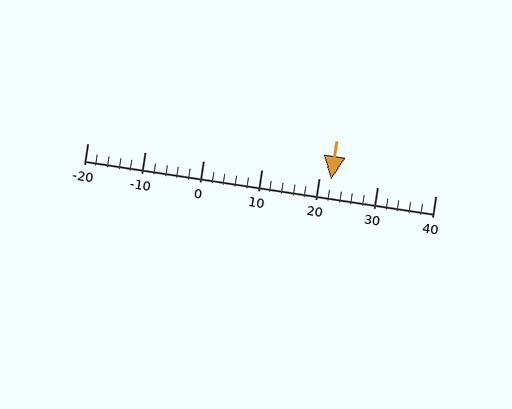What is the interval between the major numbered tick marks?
The major tick marks are spaced 10 units apart.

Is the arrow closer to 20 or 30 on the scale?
The arrow is closer to 20.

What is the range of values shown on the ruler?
The ruler shows values from -20 to 40.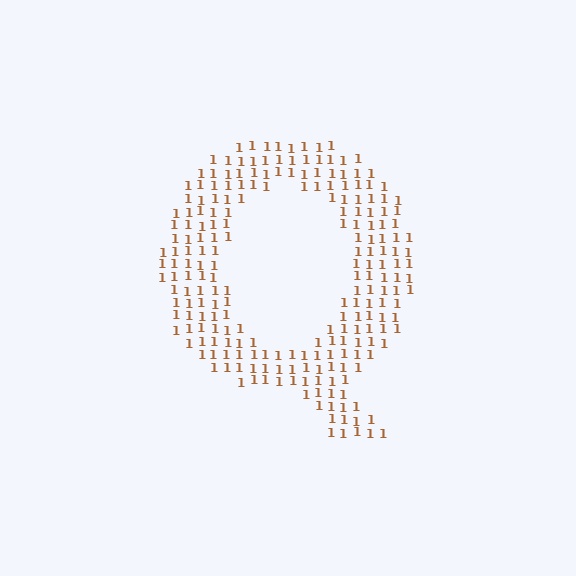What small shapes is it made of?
It is made of small digit 1's.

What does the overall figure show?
The overall figure shows the letter Q.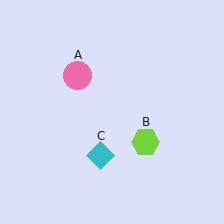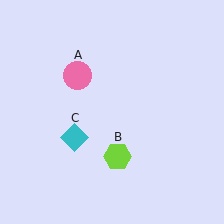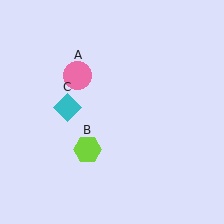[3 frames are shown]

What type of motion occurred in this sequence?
The lime hexagon (object B), cyan diamond (object C) rotated clockwise around the center of the scene.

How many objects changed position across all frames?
2 objects changed position: lime hexagon (object B), cyan diamond (object C).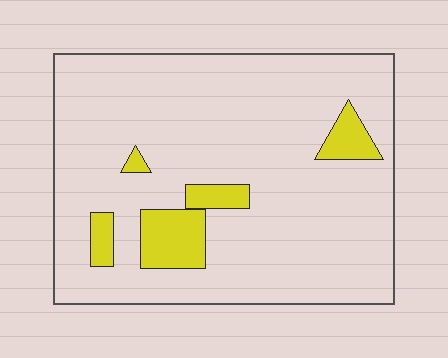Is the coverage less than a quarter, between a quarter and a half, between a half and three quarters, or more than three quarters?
Less than a quarter.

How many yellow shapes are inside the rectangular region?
5.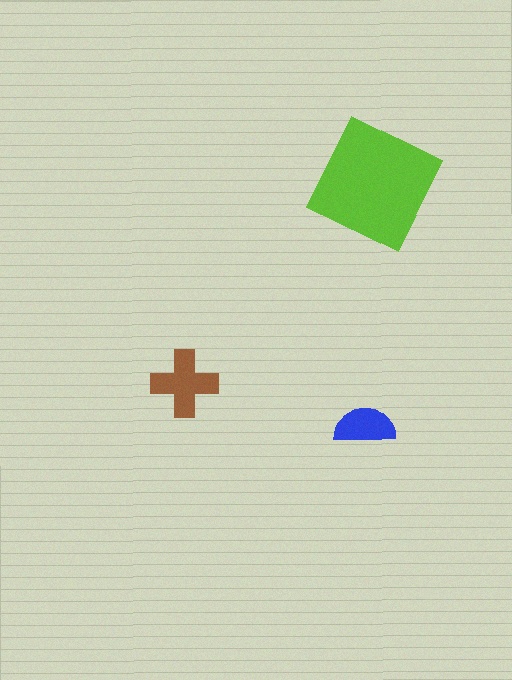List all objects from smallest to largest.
The blue semicircle, the brown cross, the lime square.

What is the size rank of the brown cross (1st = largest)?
2nd.